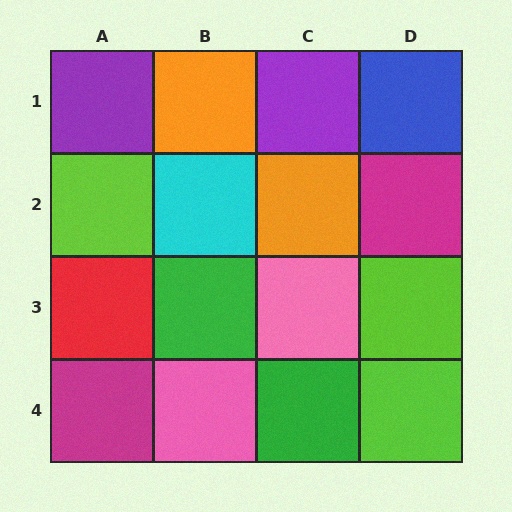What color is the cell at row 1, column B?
Orange.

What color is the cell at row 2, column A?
Lime.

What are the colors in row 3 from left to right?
Red, green, pink, lime.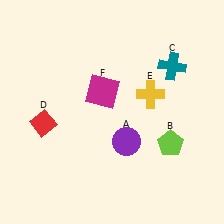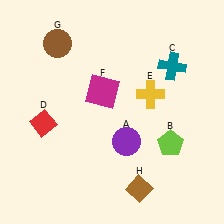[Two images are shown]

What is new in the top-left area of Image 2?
A brown circle (G) was added in the top-left area of Image 2.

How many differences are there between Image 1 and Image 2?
There are 2 differences between the two images.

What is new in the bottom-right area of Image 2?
A brown diamond (H) was added in the bottom-right area of Image 2.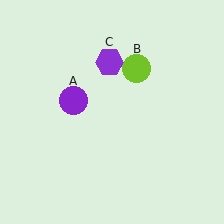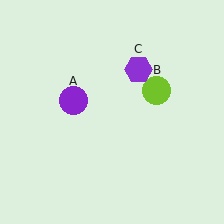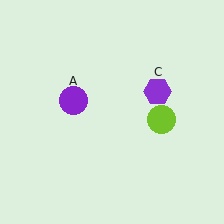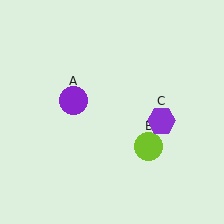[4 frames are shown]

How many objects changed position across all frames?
2 objects changed position: lime circle (object B), purple hexagon (object C).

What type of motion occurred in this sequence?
The lime circle (object B), purple hexagon (object C) rotated clockwise around the center of the scene.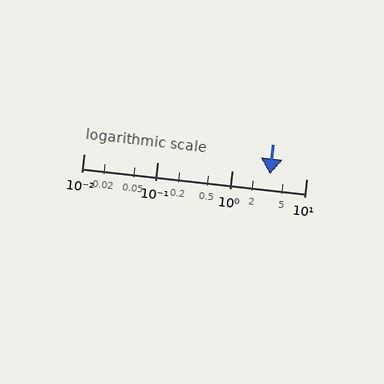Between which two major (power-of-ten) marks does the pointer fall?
The pointer is between 1 and 10.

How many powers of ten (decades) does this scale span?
The scale spans 3 decades, from 0.01 to 10.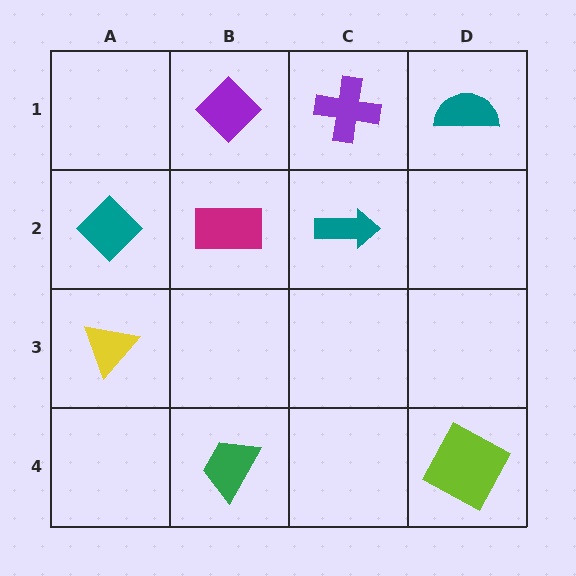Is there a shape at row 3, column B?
No, that cell is empty.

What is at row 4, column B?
A green trapezoid.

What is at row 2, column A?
A teal diamond.